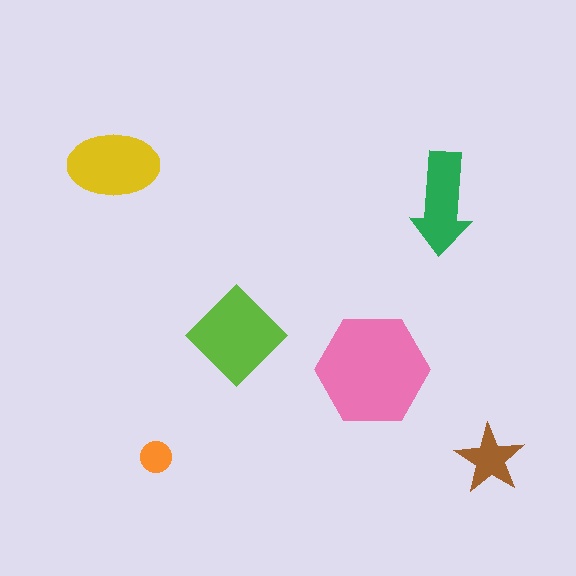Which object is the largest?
The pink hexagon.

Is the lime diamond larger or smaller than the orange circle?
Larger.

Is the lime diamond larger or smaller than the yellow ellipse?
Larger.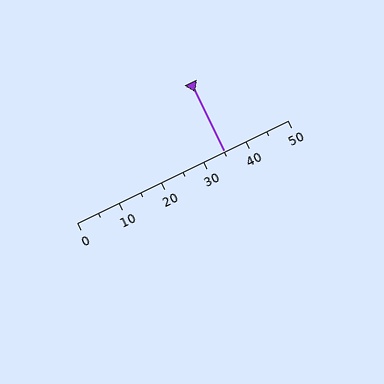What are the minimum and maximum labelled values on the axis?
The axis runs from 0 to 50.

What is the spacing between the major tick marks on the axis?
The major ticks are spaced 10 apart.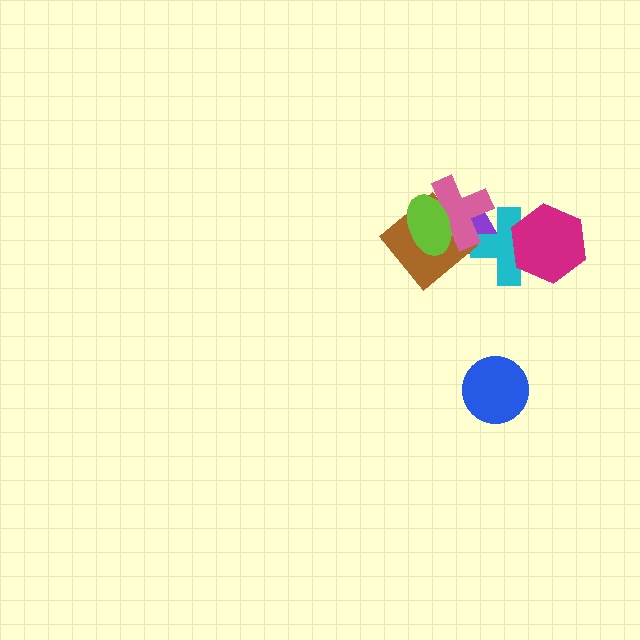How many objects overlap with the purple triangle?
4 objects overlap with the purple triangle.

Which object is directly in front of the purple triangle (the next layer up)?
The cyan cross is directly in front of the purple triangle.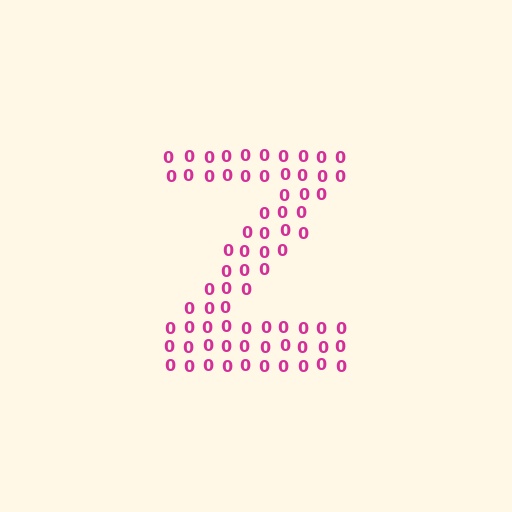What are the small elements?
The small elements are digit 0's.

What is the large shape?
The large shape is the letter Z.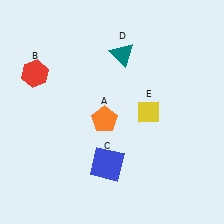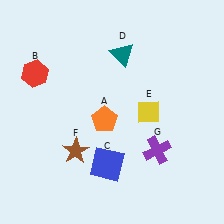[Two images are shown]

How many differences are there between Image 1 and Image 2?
There are 2 differences between the two images.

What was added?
A brown star (F), a purple cross (G) were added in Image 2.